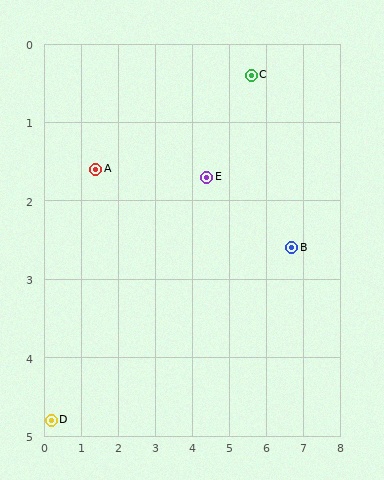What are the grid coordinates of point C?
Point C is at approximately (5.6, 0.4).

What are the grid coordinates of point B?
Point B is at approximately (6.7, 2.6).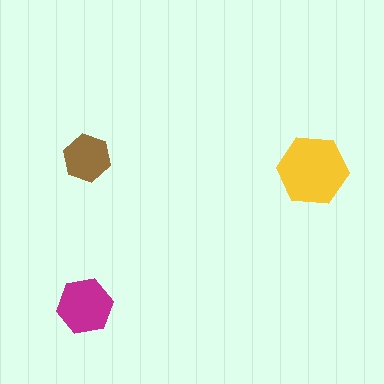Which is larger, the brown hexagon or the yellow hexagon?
The yellow one.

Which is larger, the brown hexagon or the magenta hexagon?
The magenta one.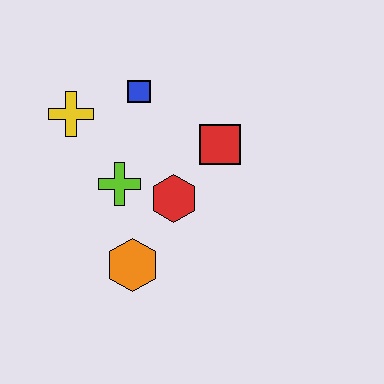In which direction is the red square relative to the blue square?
The red square is to the right of the blue square.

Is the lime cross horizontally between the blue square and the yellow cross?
Yes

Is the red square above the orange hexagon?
Yes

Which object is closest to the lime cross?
The red hexagon is closest to the lime cross.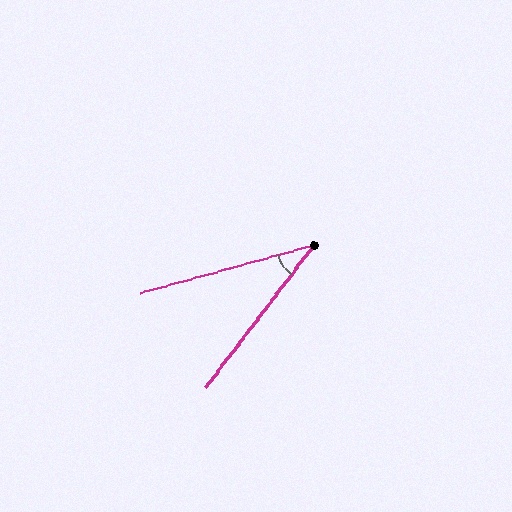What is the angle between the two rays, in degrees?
Approximately 37 degrees.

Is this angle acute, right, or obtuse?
It is acute.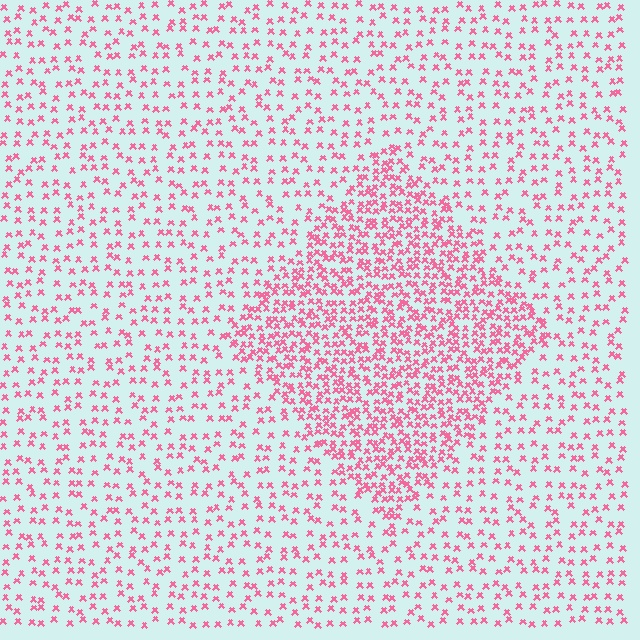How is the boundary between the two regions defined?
The boundary is defined by a change in element density (approximately 2.3x ratio). All elements are the same color, size, and shape.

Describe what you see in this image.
The image contains small pink elements arranged at two different densities. A diamond-shaped region is visible where the elements are more densely packed than the surrounding area.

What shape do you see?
I see a diamond.